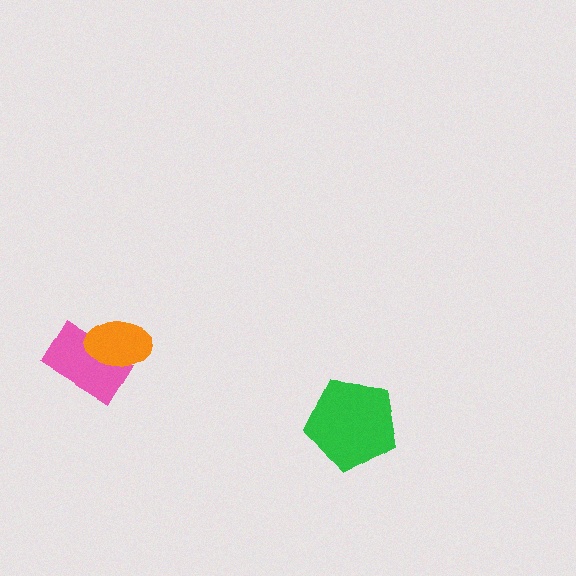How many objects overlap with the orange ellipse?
1 object overlaps with the orange ellipse.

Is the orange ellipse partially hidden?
No, no other shape covers it.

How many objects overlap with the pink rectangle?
1 object overlaps with the pink rectangle.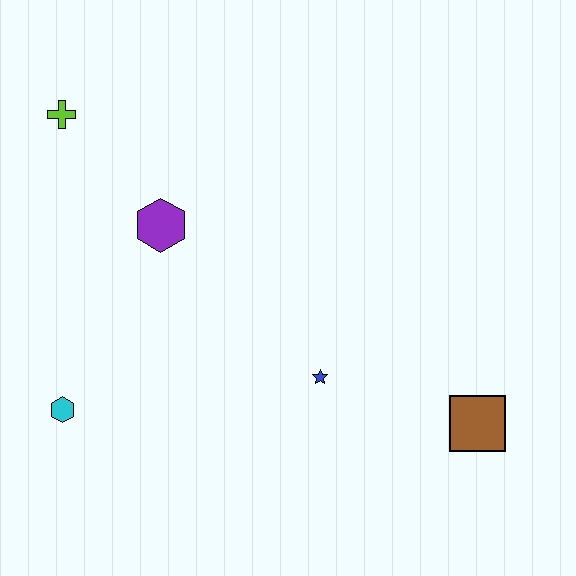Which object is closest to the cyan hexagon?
The purple hexagon is closest to the cyan hexagon.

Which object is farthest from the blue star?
The lime cross is farthest from the blue star.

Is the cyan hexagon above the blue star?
No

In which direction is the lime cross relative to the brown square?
The lime cross is to the left of the brown square.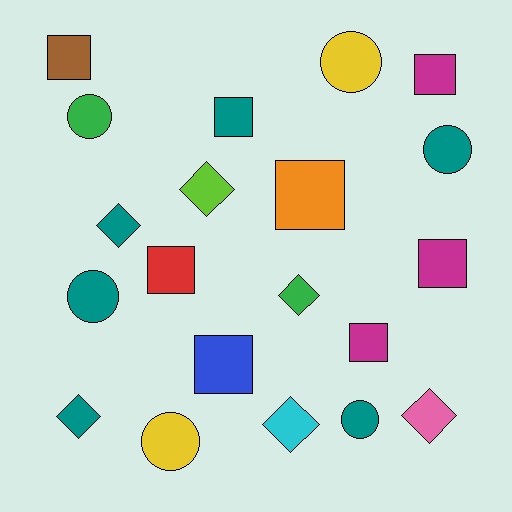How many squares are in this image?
There are 8 squares.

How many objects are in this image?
There are 20 objects.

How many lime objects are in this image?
There is 1 lime object.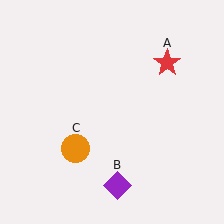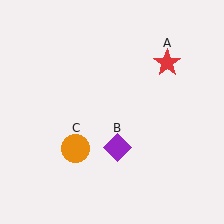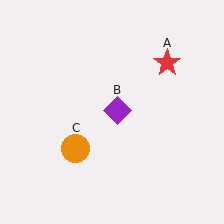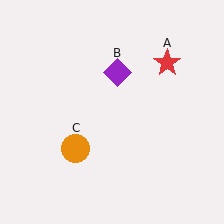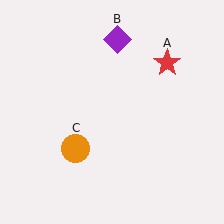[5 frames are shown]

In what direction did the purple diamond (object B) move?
The purple diamond (object B) moved up.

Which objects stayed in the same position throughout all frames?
Red star (object A) and orange circle (object C) remained stationary.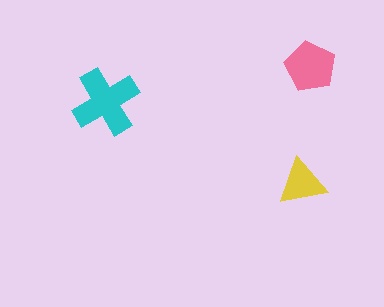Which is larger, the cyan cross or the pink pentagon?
The cyan cross.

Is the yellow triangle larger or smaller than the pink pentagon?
Smaller.